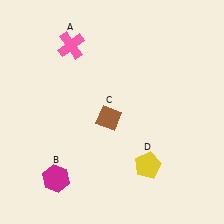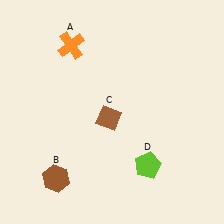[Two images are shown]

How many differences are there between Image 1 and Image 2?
There are 3 differences between the two images.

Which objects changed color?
A changed from pink to orange. B changed from magenta to brown. D changed from yellow to lime.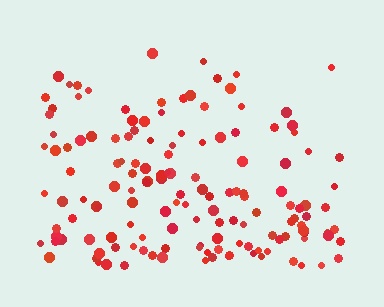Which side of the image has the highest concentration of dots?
The bottom.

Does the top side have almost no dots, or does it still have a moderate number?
Still a moderate number, just noticeably fewer than the bottom.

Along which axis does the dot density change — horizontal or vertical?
Vertical.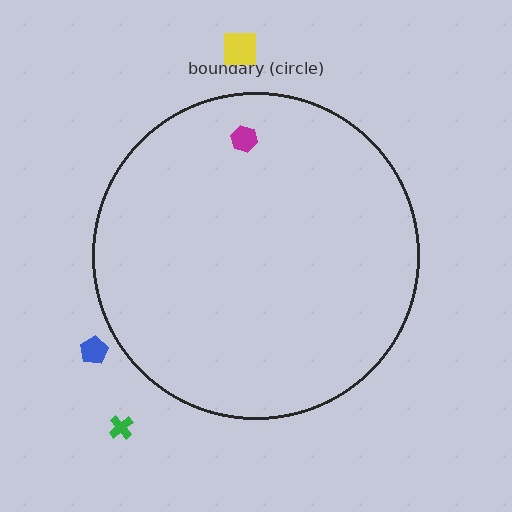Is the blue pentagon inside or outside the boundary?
Outside.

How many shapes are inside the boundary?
1 inside, 3 outside.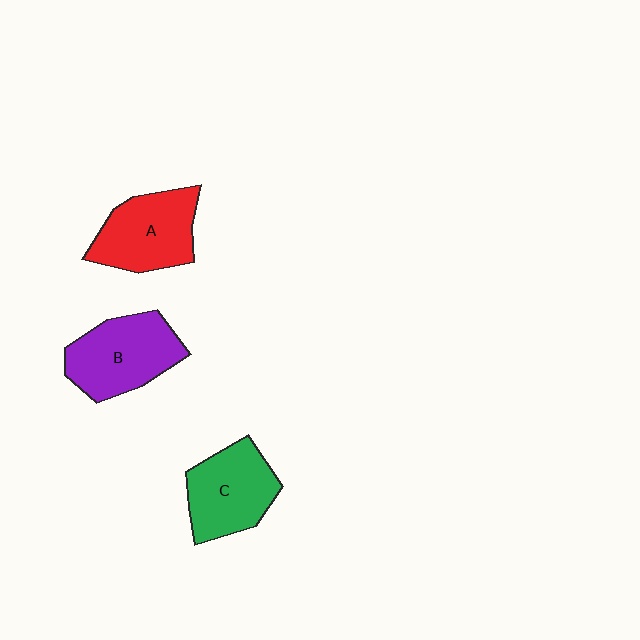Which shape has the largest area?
Shape B (purple).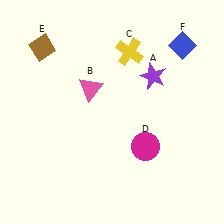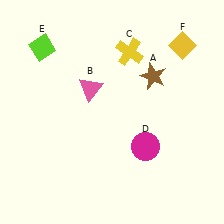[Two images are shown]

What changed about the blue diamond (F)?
In Image 1, F is blue. In Image 2, it changed to yellow.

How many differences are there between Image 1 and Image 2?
There are 3 differences between the two images.